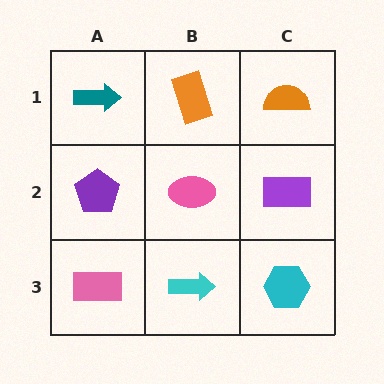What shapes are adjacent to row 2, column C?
An orange semicircle (row 1, column C), a cyan hexagon (row 3, column C), a pink ellipse (row 2, column B).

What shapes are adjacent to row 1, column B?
A pink ellipse (row 2, column B), a teal arrow (row 1, column A), an orange semicircle (row 1, column C).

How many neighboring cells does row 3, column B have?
3.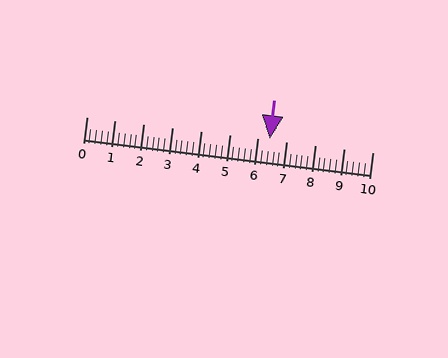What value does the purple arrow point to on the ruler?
The purple arrow points to approximately 6.4.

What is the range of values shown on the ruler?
The ruler shows values from 0 to 10.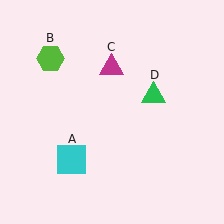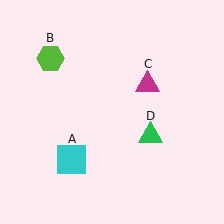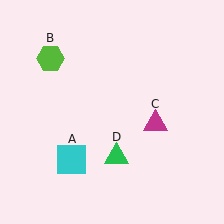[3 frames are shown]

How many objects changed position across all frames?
2 objects changed position: magenta triangle (object C), green triangle (object D).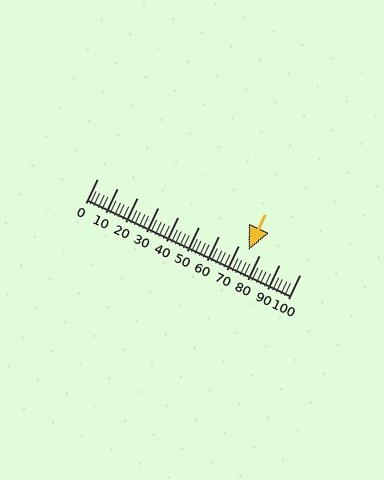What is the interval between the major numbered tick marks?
The major tick marks are spaced 10 units apart.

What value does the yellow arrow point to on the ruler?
The yellow arrow points to approximately 75.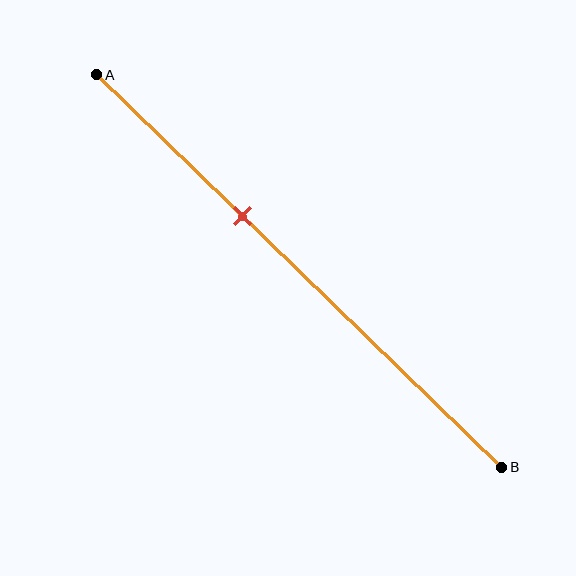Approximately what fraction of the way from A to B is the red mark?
The red mark is approximately 35% of the way from A to B.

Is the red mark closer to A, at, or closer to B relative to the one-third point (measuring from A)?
The red mark is approximately at the one-third point of segment AB.